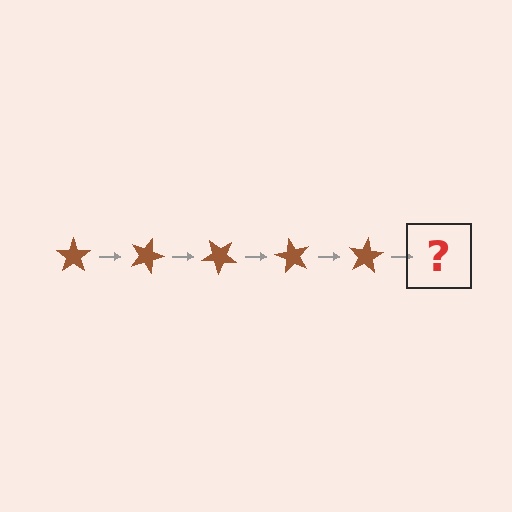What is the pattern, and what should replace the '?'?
The pattern is that the star rotates 20 degrees each step. The '?' should be a brown star rotated 100 degrees.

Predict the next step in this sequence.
The next step is a brown star rotated 100 degrees.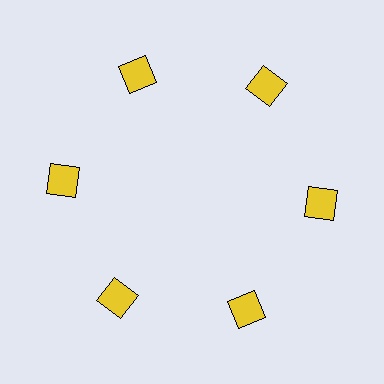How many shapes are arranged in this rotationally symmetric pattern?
There are 6 shapes, arranged in 6 groups of 1.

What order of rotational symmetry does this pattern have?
This pattern has 6-fold rotational symmetry.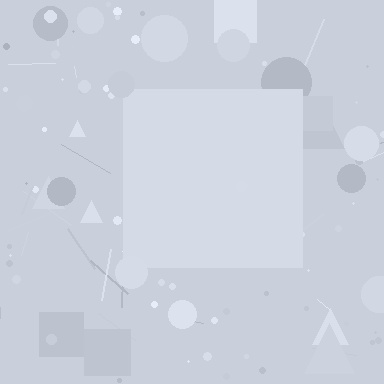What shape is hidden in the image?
A square is hidden in the image.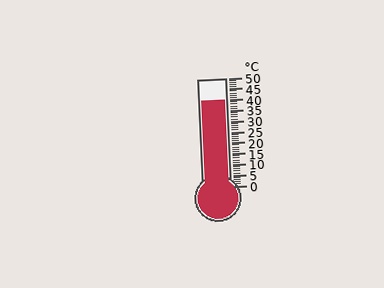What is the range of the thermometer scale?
The thermometer scale ranges from 0°C to 50°C.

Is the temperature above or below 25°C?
The temperature is above 25°C.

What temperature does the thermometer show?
The thermometer shows approximately 40°C.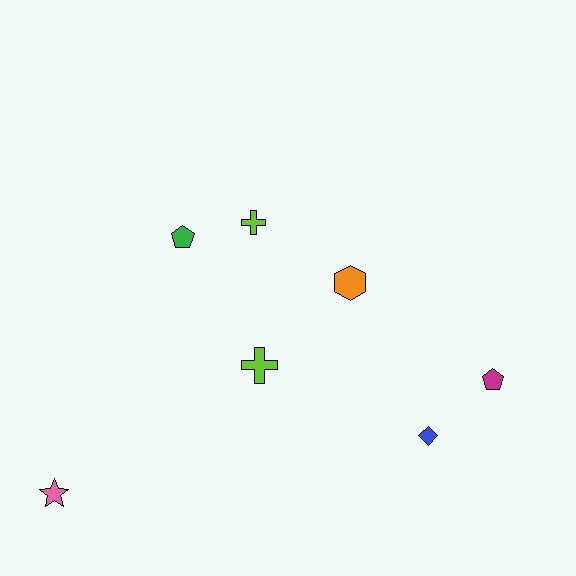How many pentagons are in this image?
There are 2 pentagons.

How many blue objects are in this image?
There is 1 blue object.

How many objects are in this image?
There are 7 objects.